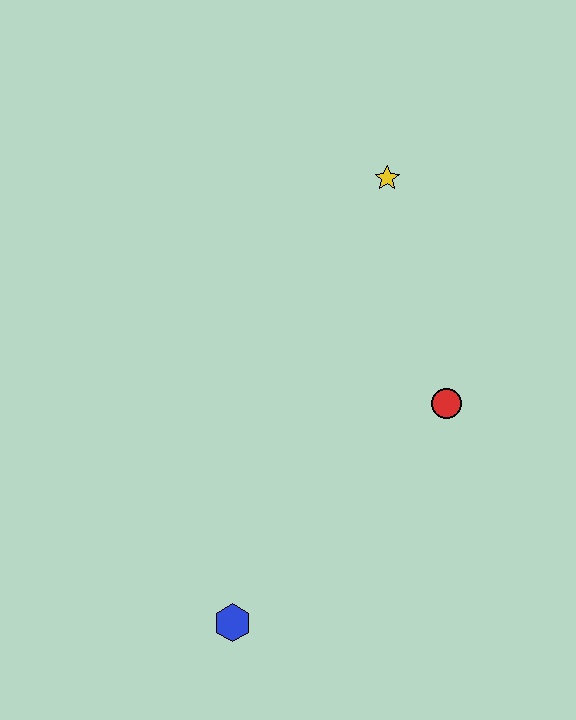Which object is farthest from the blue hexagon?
The yellow star is farthest from the blue hexagon.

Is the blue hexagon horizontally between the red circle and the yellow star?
No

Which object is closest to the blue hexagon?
The red circle is closest to the blue hexagon.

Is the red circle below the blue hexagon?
No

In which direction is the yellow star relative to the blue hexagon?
The yellow star is above the blue hexagon.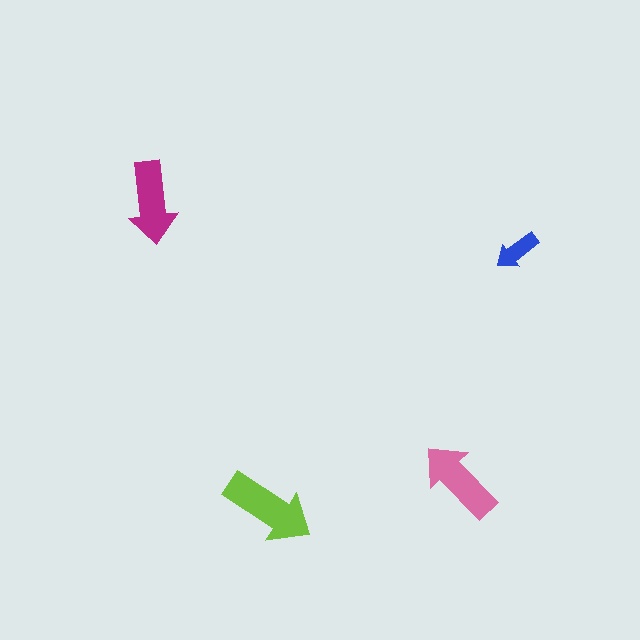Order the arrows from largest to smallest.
the lime one, the pink one, the magenta one, the blue one.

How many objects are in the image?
There are 4 objects in the image.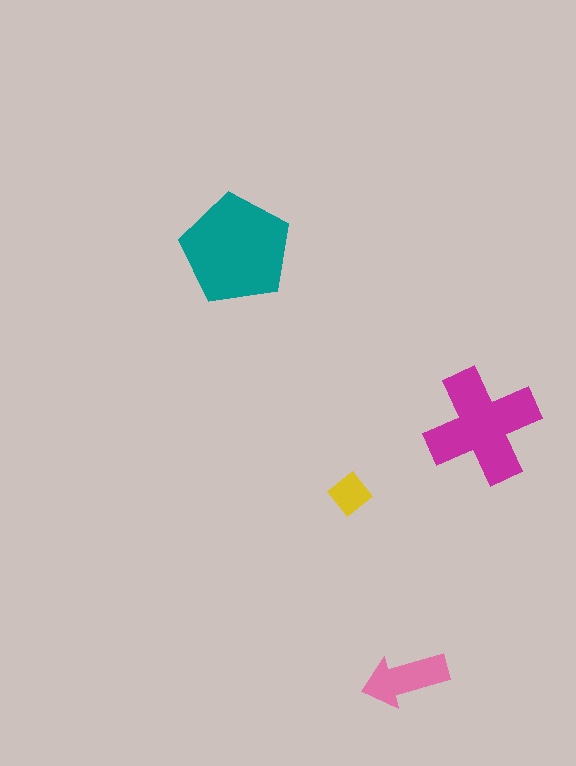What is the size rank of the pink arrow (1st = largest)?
3rd.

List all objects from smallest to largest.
The yellow diamond, the pink arrow, the magenta cross, the teal pentagon.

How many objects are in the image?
There are 4 objects in the image.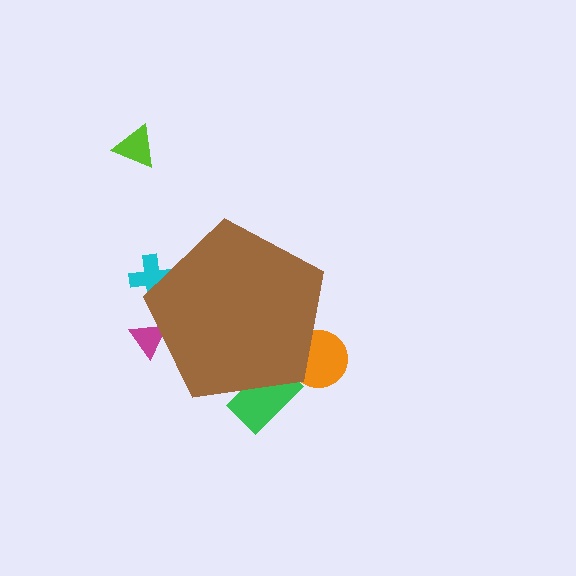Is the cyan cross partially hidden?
Yes, the cyan cross is partially hidden behind the brown pentagon.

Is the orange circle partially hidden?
Yes, the orange circle is partially hidden behind the brown pentagon.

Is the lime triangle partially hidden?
No, the lime triangle is fully visible.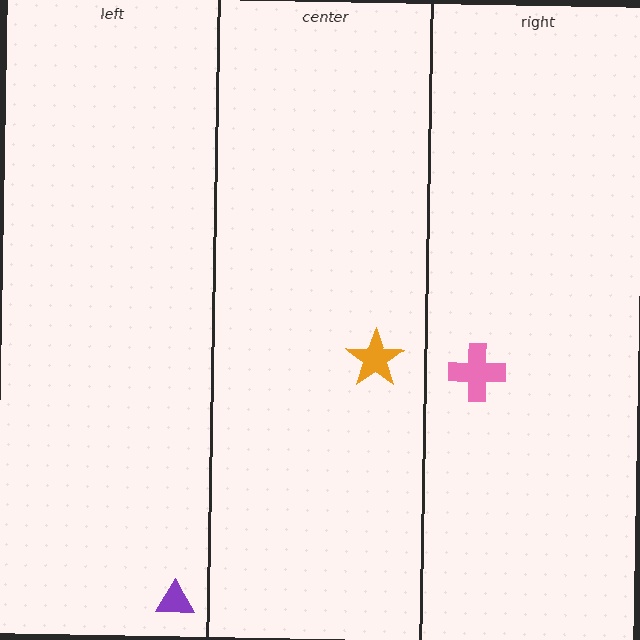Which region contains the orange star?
The center region.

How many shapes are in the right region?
1.